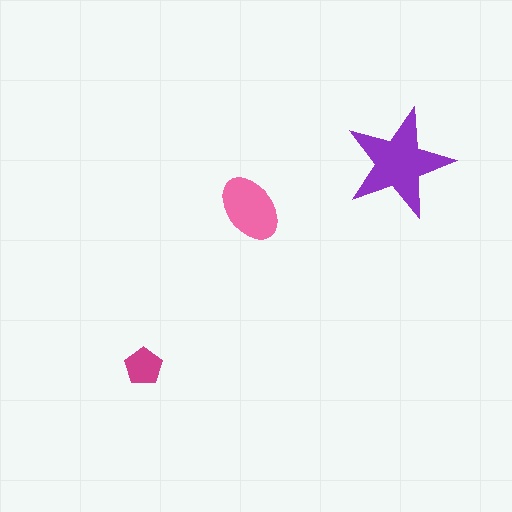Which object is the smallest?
The magenta pentagon.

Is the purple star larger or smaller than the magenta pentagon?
Larger.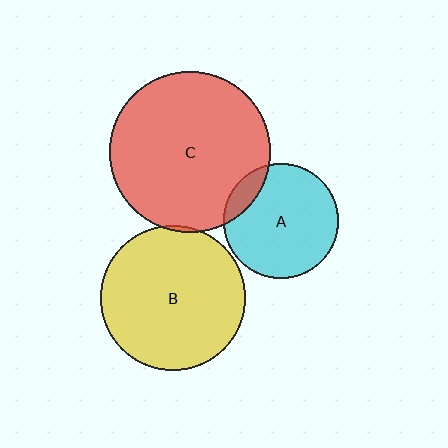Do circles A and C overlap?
Yes.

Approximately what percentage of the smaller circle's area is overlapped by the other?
Approximately 10%.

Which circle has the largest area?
Circle C (red).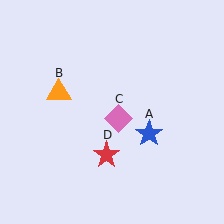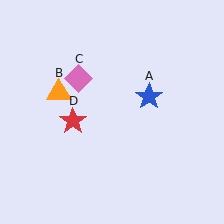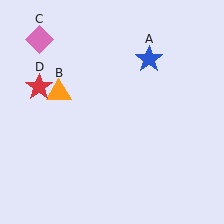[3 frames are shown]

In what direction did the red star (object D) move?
The red star (object D) moved up and to the left.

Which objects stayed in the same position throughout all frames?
Orange triangle (object B) remained stationary.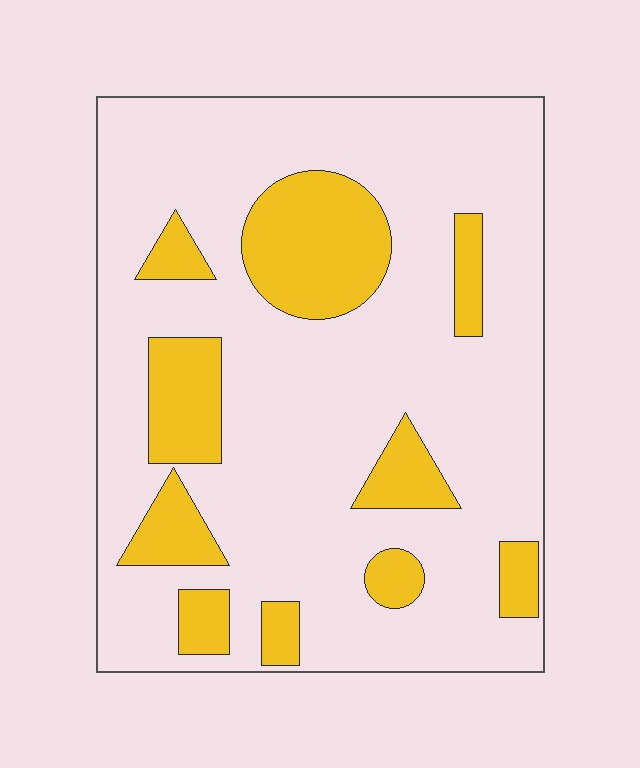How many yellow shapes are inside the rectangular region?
10.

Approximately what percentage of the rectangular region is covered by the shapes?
Approximately 20%.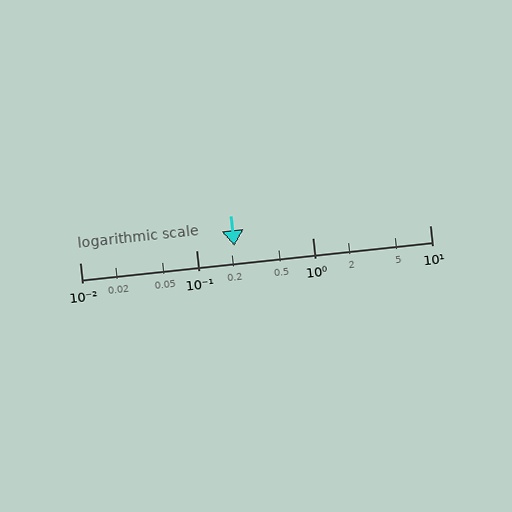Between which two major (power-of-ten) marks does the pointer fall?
The pointer is between 0.1 and 1.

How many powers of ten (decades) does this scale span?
The scale spans 3 decades, from 0.01 to 10.